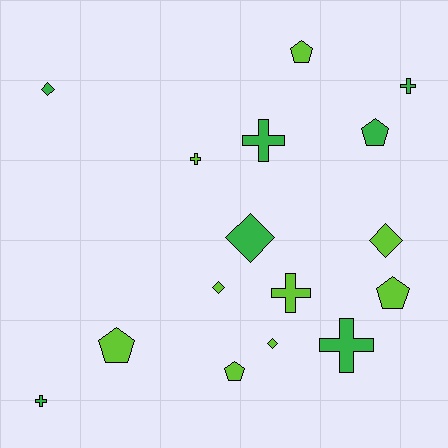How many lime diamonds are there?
There are 3 lime diamonds.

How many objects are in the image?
There are 16 objects.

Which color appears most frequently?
Lime, with 9 objects.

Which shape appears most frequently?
Cross, with 6 objects.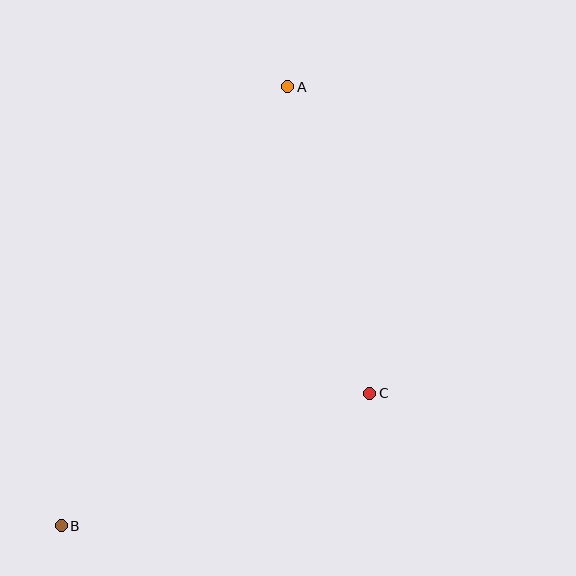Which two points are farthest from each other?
Points A and B are farthest from each other.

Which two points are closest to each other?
Points A and C are closest to each other.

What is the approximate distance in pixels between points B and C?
The distance between B and C is approximately 336 pixels.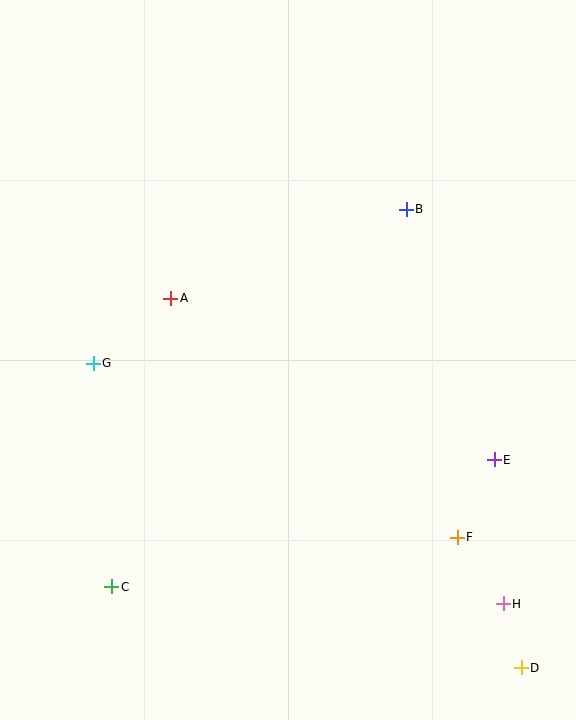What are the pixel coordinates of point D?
Point D is at (521, 668).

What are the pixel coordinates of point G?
Point G is at (93, 363).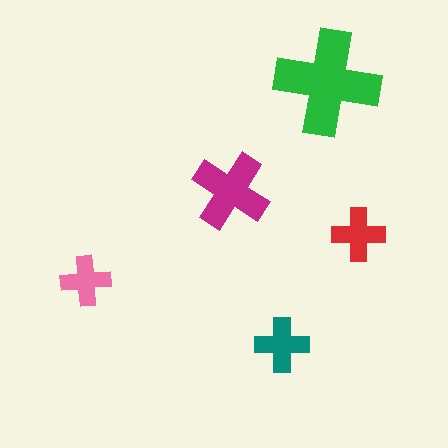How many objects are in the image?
There are 5 objects in the image.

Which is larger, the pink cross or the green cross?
The green one.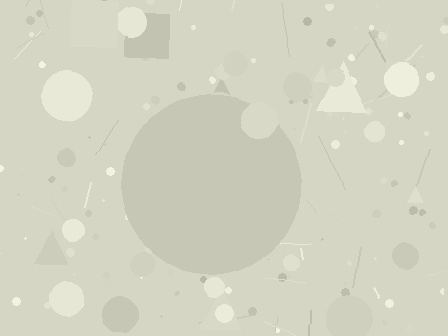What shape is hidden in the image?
A circle is hidden in the image.